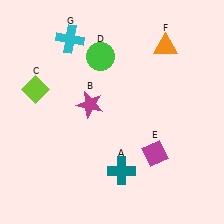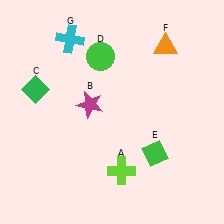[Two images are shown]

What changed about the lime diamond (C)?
In Image 1, C is lime. In Image 2, it changed to green.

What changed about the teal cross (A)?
In Image 1, A is teal. In Image 2, it changed to lime.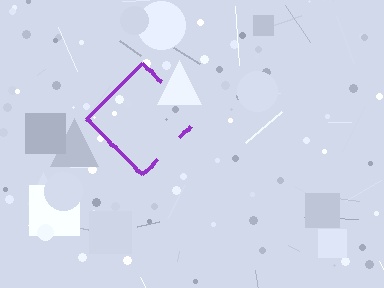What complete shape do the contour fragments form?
The contour fragments form a diamond.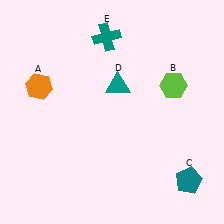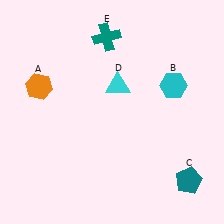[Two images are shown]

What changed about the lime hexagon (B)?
In Image 1, B is lime. In Image 2, it changed to cyan.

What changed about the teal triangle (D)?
In Image 1, D is teal. In Image 2, it changed to cyan.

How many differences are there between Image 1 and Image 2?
There are 2 differences between the two images.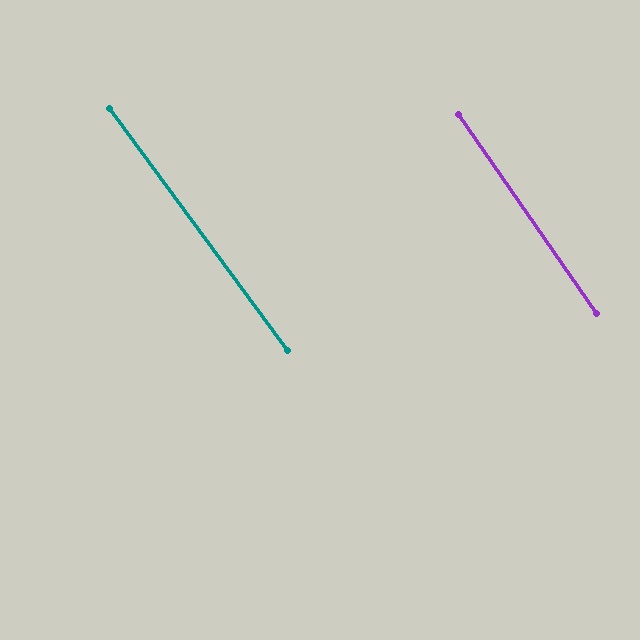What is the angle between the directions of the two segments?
Approximately 1 degree.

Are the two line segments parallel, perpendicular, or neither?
Parallel — their directions differ by only 1.4°.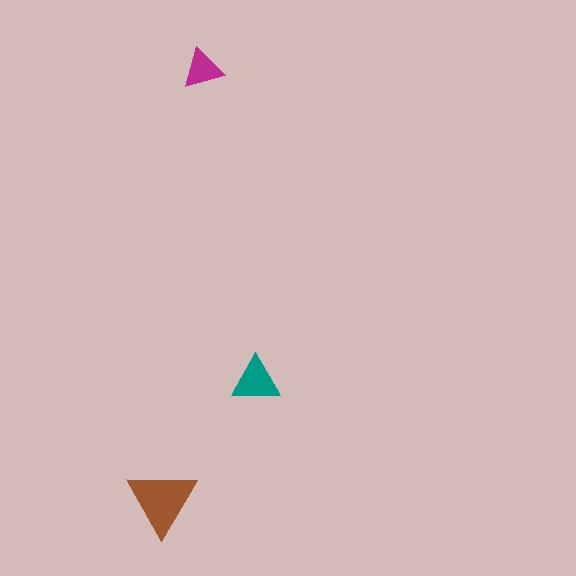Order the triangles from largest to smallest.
the brown one, the teal one, the magenta one.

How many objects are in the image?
There are 3 objects in the image.